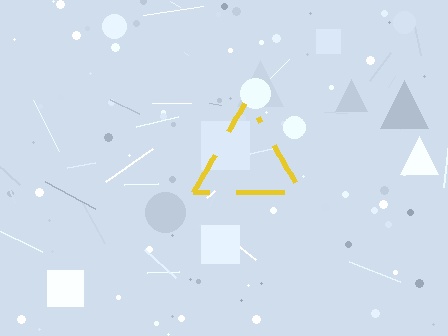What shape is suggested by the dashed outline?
The dashed outline suggests a triangle.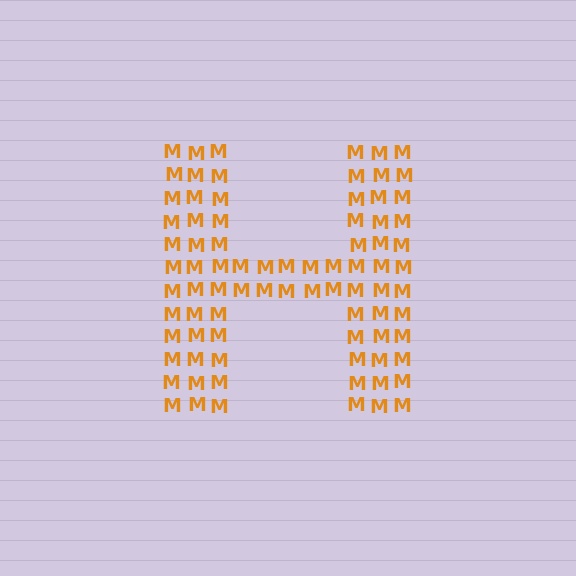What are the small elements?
The small elements are letter M's.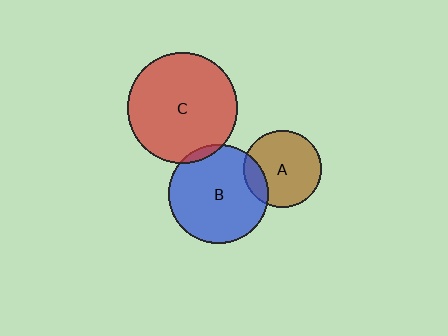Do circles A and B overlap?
Yes.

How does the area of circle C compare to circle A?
Approximately 2.0 times.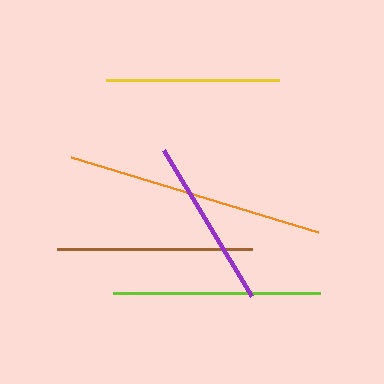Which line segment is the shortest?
The purple line is the shortest at approximately 171 pixels.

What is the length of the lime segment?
The lime segment is approximately 207 pixels long.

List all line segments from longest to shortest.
From longest to shortest: orange, lime, brown, yellow, purple.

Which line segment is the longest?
The orange line is the longest at approximately 258 pixels.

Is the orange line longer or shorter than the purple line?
The orange line is longer than the purple line.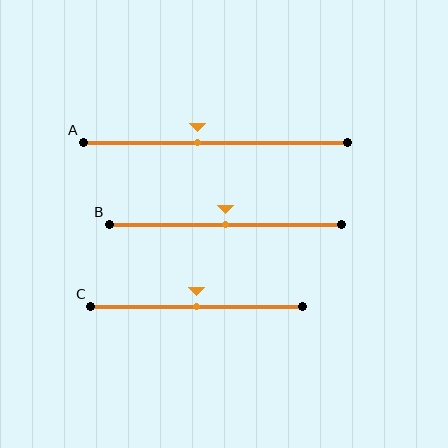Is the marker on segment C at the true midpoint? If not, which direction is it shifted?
Yes, the marker on segment C is at the true midpoint.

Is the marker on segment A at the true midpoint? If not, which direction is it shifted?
No, the marker on segment A is shifted to the left by about 7% of the segment length.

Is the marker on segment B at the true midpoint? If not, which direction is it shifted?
Yes, the marker on segment B is at the true midpoint.